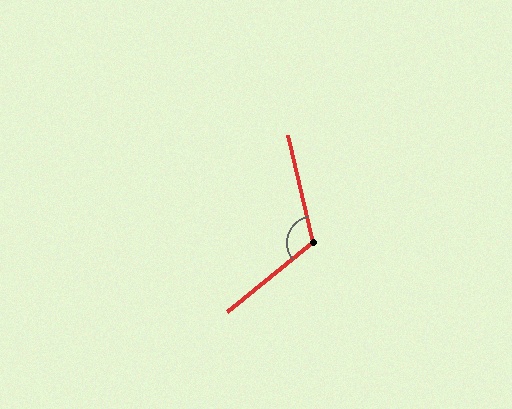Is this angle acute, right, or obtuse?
It is obtuse.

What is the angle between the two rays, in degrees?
Approximately 115 degrees.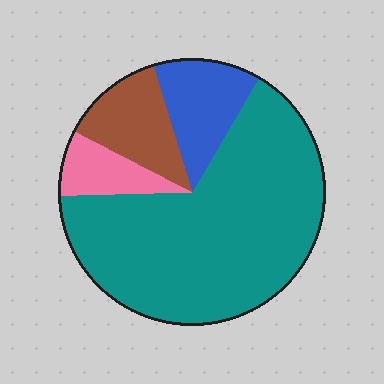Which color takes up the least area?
Pink, at roughly 10%.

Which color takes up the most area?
Teal, at roughly 65%.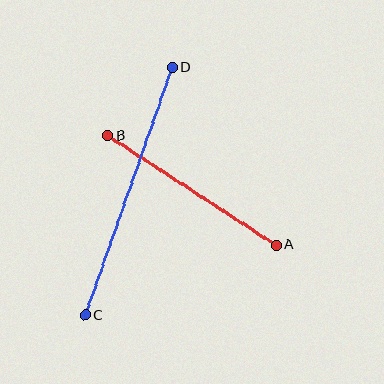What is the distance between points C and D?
The distance is approximately 263 pixels.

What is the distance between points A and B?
The distance is approximately 201 pixels.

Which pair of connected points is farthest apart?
Points C and D are farthest apart.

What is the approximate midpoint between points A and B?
The midpoint is at approximately (192, 190) pixels.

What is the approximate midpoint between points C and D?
The midpoint is at approximately (129, 191) pixels.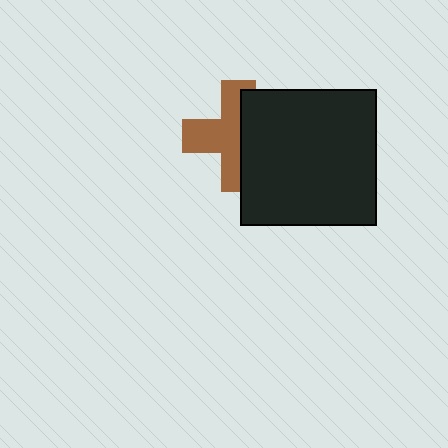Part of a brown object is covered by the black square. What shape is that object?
It is a cross.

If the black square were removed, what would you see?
You would see the complete brown cross.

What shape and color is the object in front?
The object in front is a black square.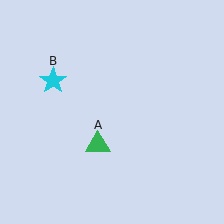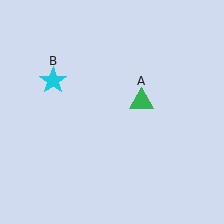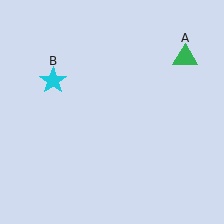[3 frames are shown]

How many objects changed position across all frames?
1 object changed position: green triangle (object A).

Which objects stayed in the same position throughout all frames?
Cyan star (object B) remained stationary.